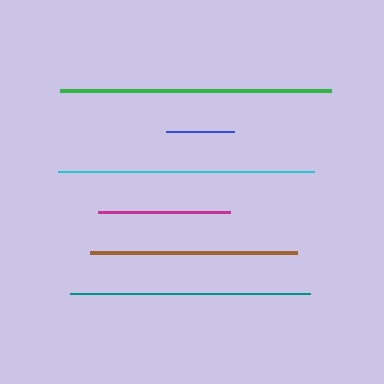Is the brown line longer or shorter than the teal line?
The teal line is longer than the brown line.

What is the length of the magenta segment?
The magenta segment is approximately 132 pixels long.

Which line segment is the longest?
The green line is the longest at approximately 271 pixels.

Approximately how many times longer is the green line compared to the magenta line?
The green line is approximately 2.1 times the length of the magenta line.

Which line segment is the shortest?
The blue line is the shortest at approximately 67 pixels.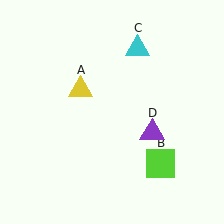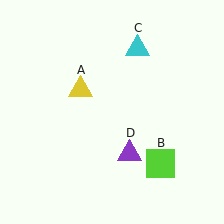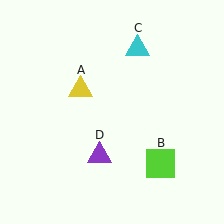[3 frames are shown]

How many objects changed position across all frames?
1 object changed position: purple triangle (object D).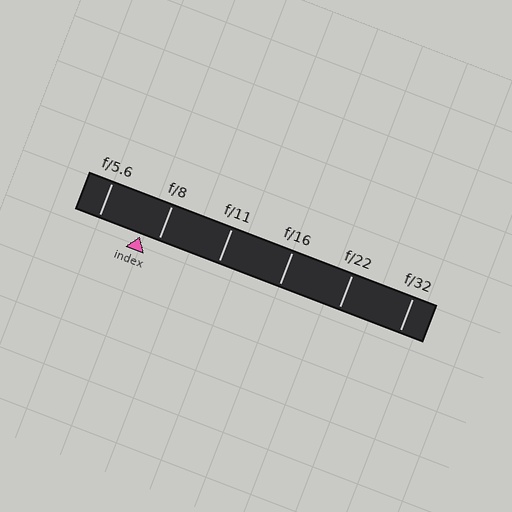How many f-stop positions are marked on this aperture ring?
There are 6 f-stop positions marked.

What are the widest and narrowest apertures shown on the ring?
The widest aperture shown is f/5.6 and the narrowest is f/32.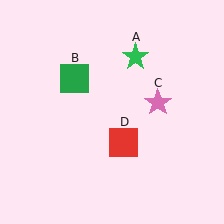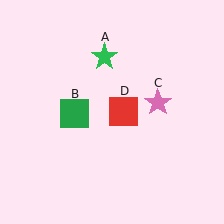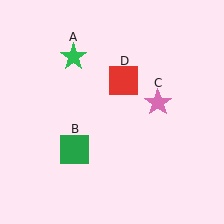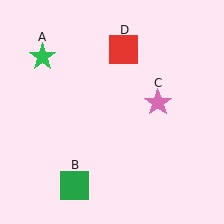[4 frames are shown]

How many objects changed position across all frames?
3 objects changed position: green star (object A), green square (object B), red square (object D).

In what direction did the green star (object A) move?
The green star (object A) moved left.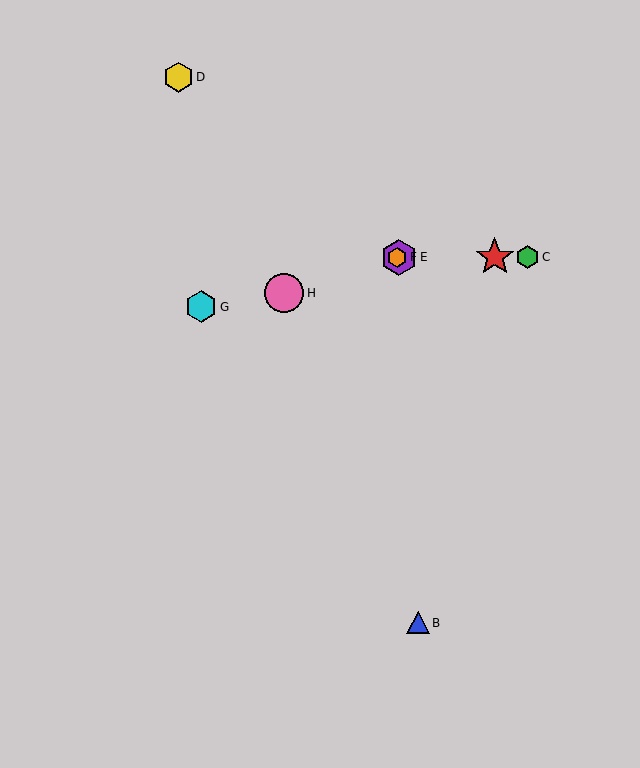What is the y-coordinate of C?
Object C is at y≈257.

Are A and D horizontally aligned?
No, A is at y≈257 and D is at y≈77.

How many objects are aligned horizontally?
4 objects (A, C, E, F) are aligned horizontally.